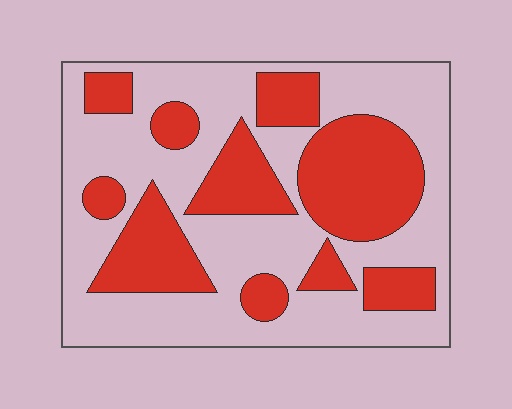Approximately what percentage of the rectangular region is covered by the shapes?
Approximately 40%.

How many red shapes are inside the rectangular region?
10.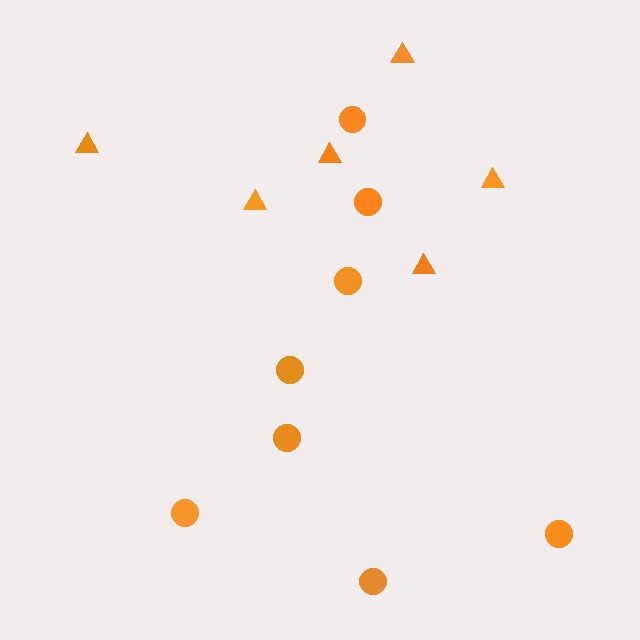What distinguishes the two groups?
There are 2 groups: one group of circles (8) and one group of triangles (6).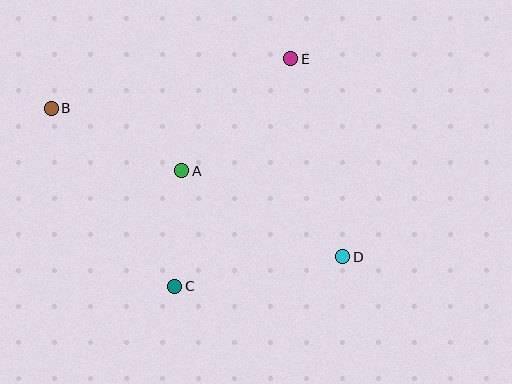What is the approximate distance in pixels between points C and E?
The distance between C and E is approximately 255 pixels.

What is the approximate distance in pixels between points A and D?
The distance between A and D is approximately 183 pixels.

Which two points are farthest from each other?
Points B and D are farthest from each other.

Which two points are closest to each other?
Points A and C are closest to each other.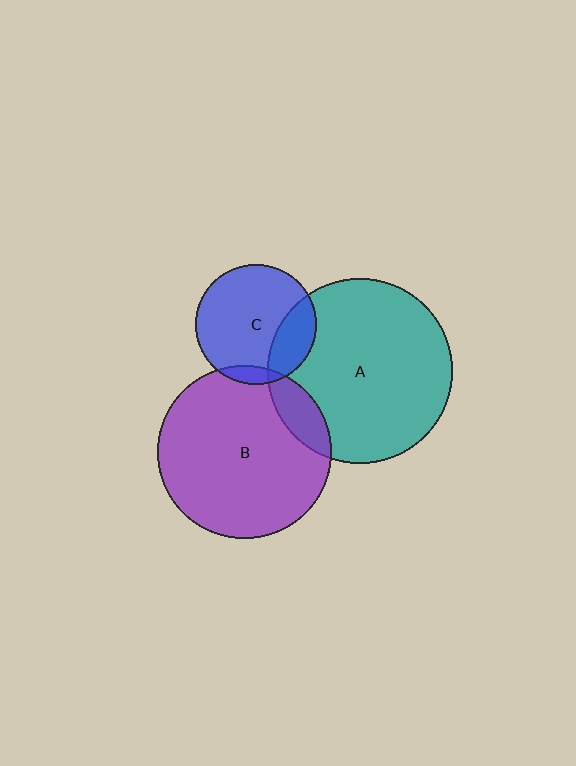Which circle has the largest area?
Circle A (teal).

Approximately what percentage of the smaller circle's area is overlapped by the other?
Approximately 25%.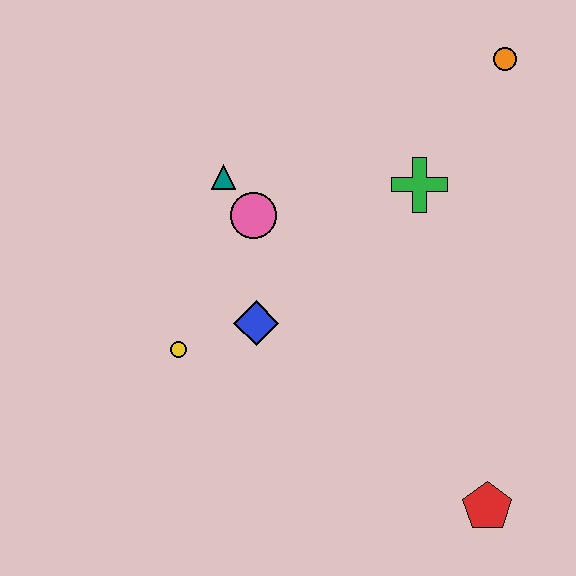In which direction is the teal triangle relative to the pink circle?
The teal triangle is above the pink circle.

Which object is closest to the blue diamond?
The yellow circle is closest to the blue diamond.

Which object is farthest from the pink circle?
The red pentagon is farthest from the pink circle.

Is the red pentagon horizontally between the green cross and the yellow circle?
No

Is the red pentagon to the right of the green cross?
Yes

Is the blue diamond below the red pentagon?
No